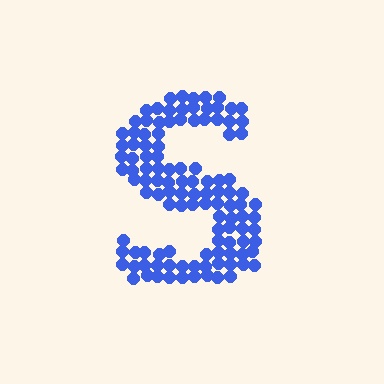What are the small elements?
The small elements are circles.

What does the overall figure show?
The overall figure shows the letter S.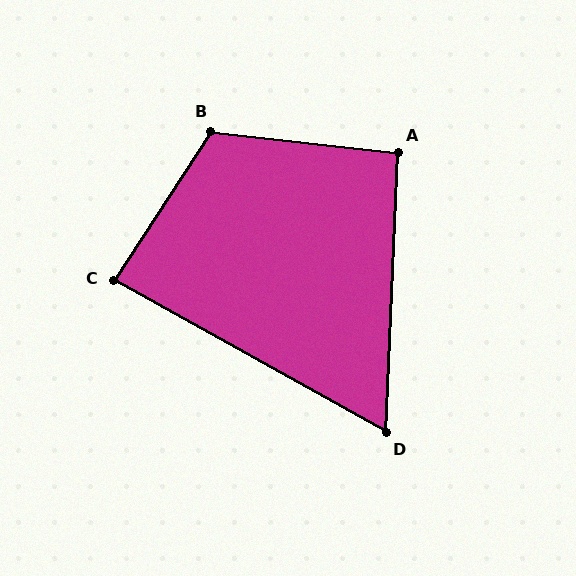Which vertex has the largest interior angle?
B, at approximately 117 degrees.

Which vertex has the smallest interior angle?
D, at approximately 63 degrees.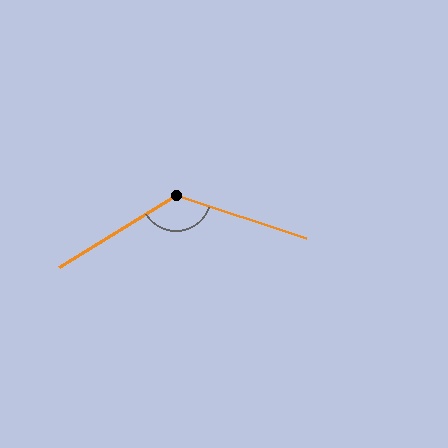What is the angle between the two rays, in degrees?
Approximately 130 degrees.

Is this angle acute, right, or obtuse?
It is obtuse.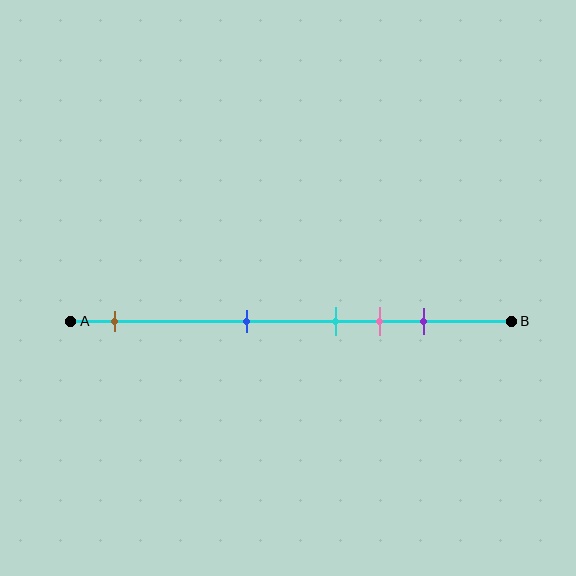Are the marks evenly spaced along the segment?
No, the marks are not evenly spaced.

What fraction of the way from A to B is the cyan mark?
The cyan mark is approximately 60% (0.6) of the way from A to B.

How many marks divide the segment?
There are 5 marks dividing the segment.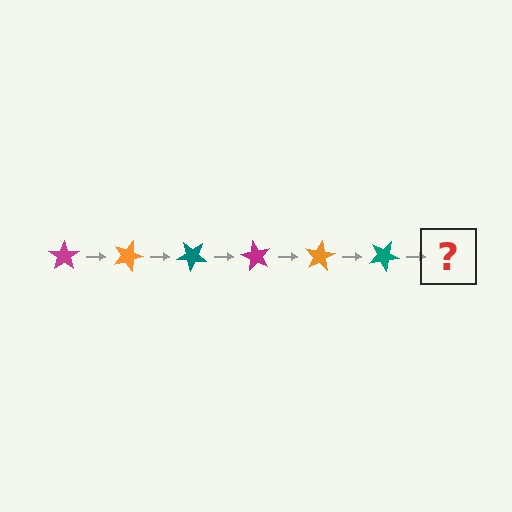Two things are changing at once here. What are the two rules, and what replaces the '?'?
The two rules are that it rotates 20 degrees each step and the color cycles through magenta, orange, and teal. The '?' should be a magenta star, rotated 120 degrees from the start.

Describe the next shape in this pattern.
It should be a magenta star, rotated 120 degrees from the start.